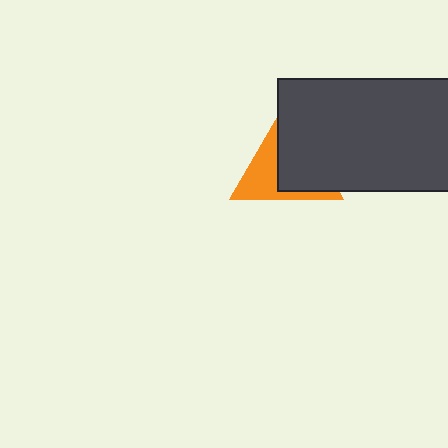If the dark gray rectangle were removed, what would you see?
You would see the complete orange triangle.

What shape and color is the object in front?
The object in front is a dark gray rectangle.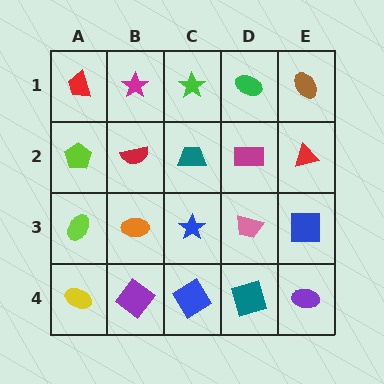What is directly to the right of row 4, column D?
A purple ellipse.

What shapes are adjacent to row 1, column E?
A red triangle (row 2, column E), a green ellipse (row 1, column D).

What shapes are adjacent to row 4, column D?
A pink trapezoid (row 3, column D), a blue diamond (row 4, column C), a purple ellipse (row 4, column E).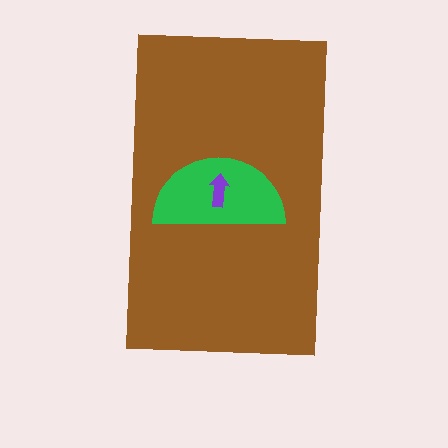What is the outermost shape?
The brown rectangle.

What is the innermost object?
The purple arrow.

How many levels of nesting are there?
3.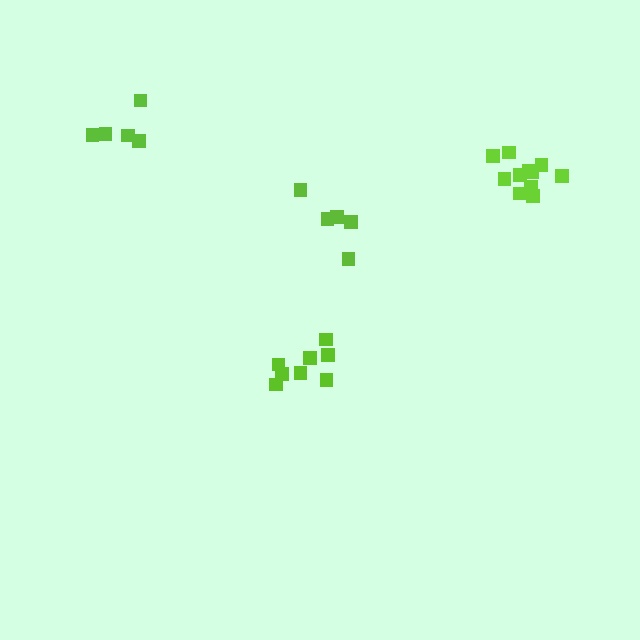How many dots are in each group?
Group 1: 8 dots, Group 2: 5 dots, Group 3: 11 dots, Group 4: 5 dots (29 total).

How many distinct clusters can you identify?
There are 4 distinct clusters.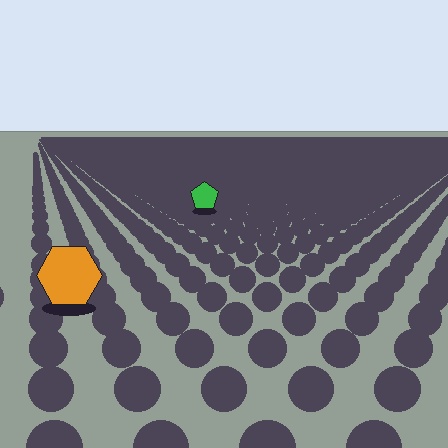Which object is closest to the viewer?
The orange hexagon is closest. The texture marks near it are larger and more spread out.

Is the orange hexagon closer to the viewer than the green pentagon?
Yes. The orange hexagon is closer — you can tell from the texture gradient: the ground texture is coarser near it.